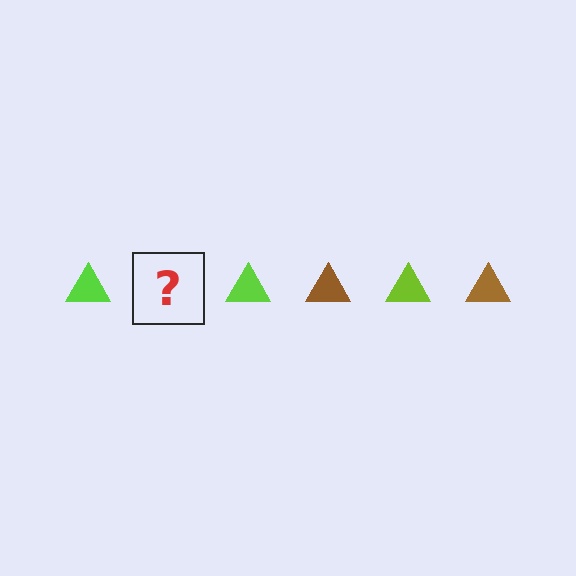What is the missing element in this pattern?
The missing element is a brown triangle.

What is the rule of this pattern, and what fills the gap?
The rule is that the pattern cycles through lime, brown triangles. The gap should be filled with a brown triangle.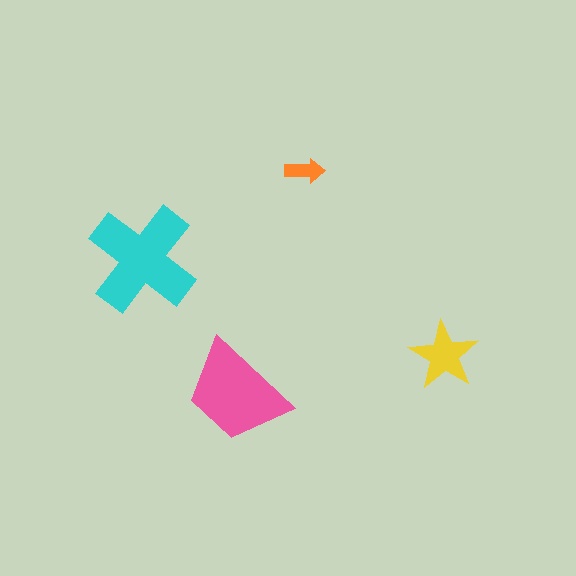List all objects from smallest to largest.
The orange arrow, the yellow star, the pink trapezoid, the cyan cross.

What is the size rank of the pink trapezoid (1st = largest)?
2nd.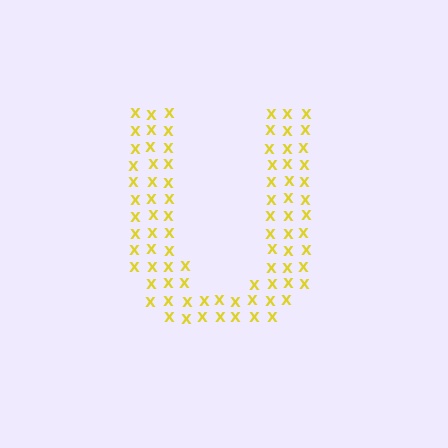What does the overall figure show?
The overall figure shows the letter U.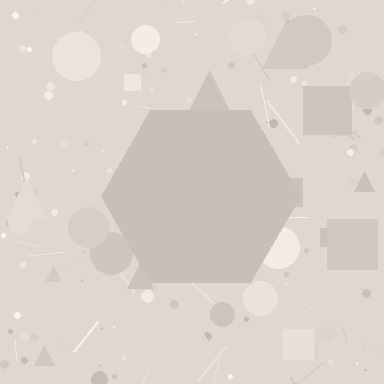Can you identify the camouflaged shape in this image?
The camouflaged shape is a hexagon.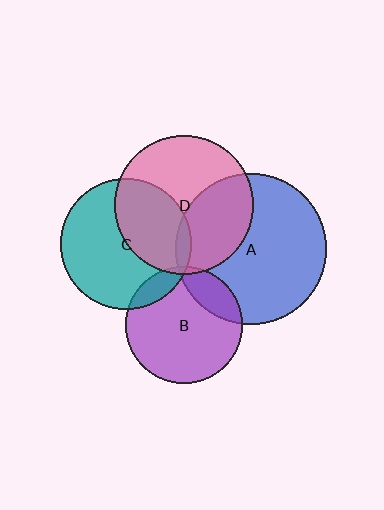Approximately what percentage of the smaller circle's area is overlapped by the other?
Approximately 5%.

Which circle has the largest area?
Circle A (blue).